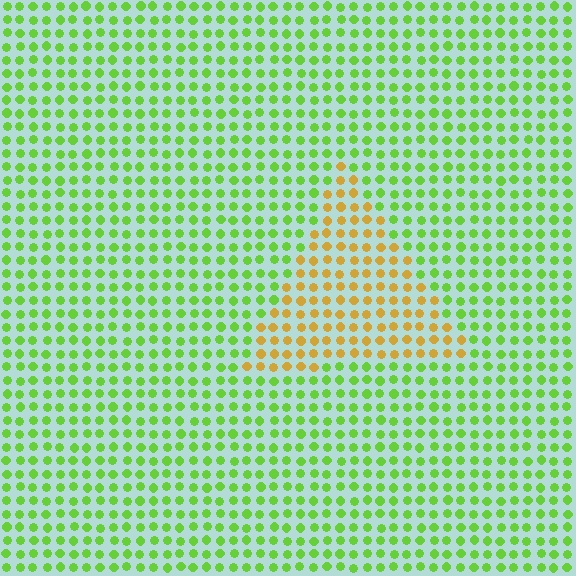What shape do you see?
I see a triangle.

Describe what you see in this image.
The image is filled with small lime elements in a uniform arrangement. A triangle-shaped region is visible where the elements are tinted to a slightly different hue, forming a subtle color boundary.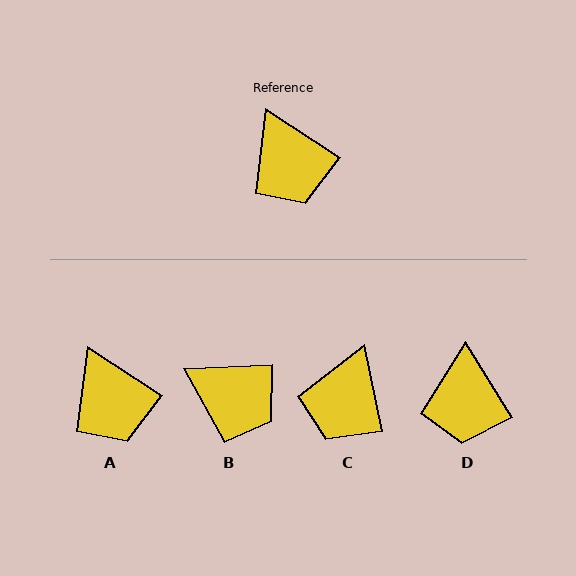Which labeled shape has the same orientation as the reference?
A.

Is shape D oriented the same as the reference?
No, it is off by about 25 degrees.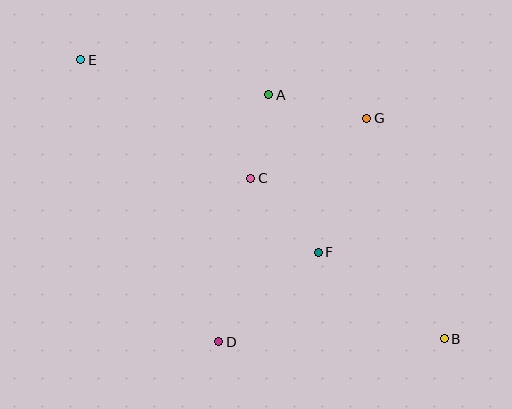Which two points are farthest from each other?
Points B and E are farthest from each other.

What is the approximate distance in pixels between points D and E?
The distance between D and E is approximately 314 pixels.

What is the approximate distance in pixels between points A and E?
The distance between A and E is approximately 192 pixels.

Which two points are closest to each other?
Points A and C are closest to each other.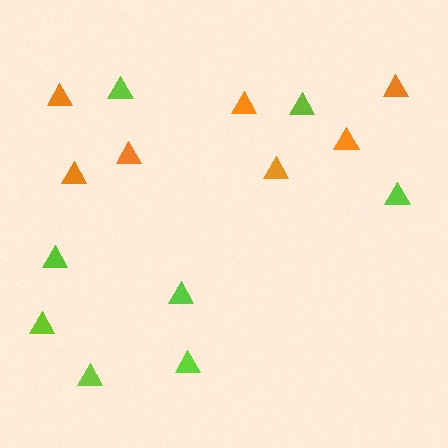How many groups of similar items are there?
There are 2 groups: one group of orange triangles (7) and one group of lime triangles (8).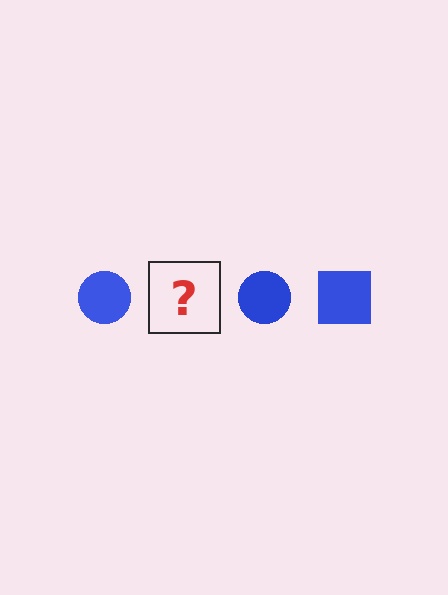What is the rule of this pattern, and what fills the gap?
The rule is that the pattern cycles through circle, square shapes in blue. The gap should be filled with a blue square.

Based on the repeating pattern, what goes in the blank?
The blank should be a blue square.